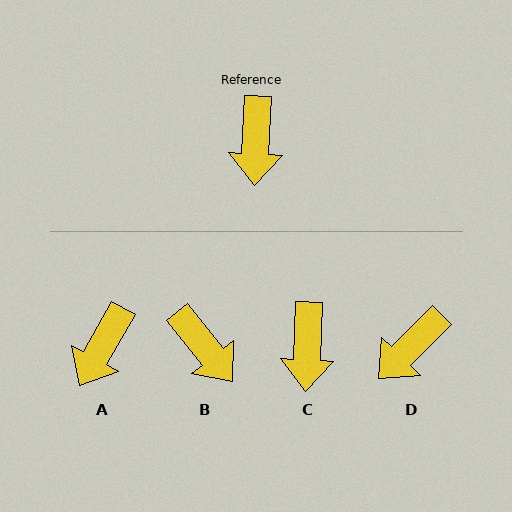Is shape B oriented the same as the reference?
No, it is off by about 41 degrees.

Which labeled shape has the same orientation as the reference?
C.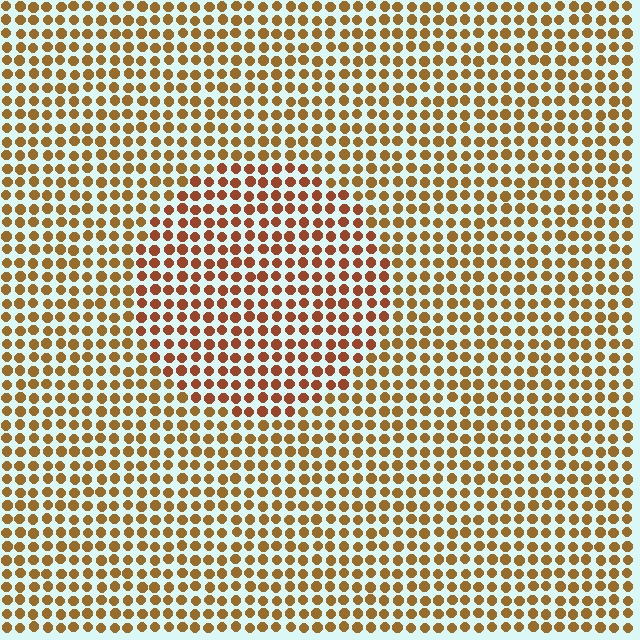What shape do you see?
I see a circle.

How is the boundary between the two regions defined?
The boundary is defined purely by a slight shift in hue (about 22 degrees). Spacing, size, and orientation are identical on both sides.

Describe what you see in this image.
The image is filled with small brown elements in a uniform arrangement. A circle-shaped region is visible where the elements are tinted to a slightly different hue, forming a subtle color boundary.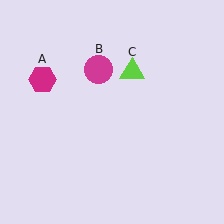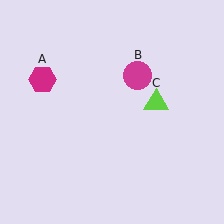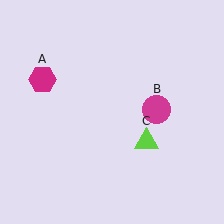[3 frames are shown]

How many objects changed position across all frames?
2 objects changed position: magenta circle (object B), lime triangle (object C).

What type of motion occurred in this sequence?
The magenta circle (object B), lime triangle (object C) rotated clockwise around the center of the scene.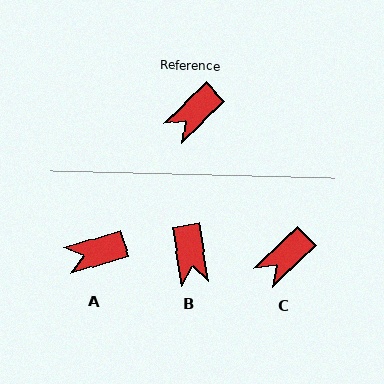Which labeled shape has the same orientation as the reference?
C.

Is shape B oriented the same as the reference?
No, it is off by about 55 degrees.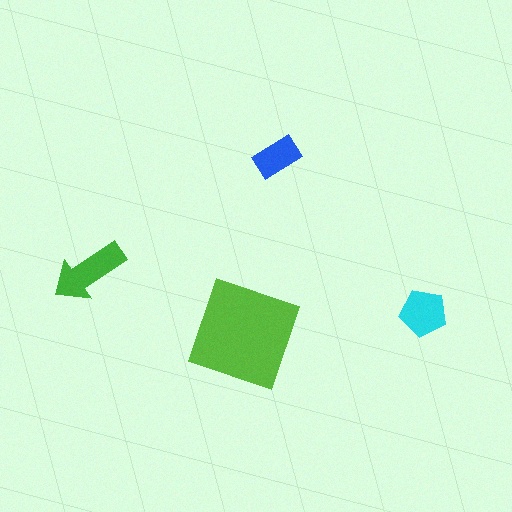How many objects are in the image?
There are 4 objects in the image.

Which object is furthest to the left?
The green arrow is leftmost.